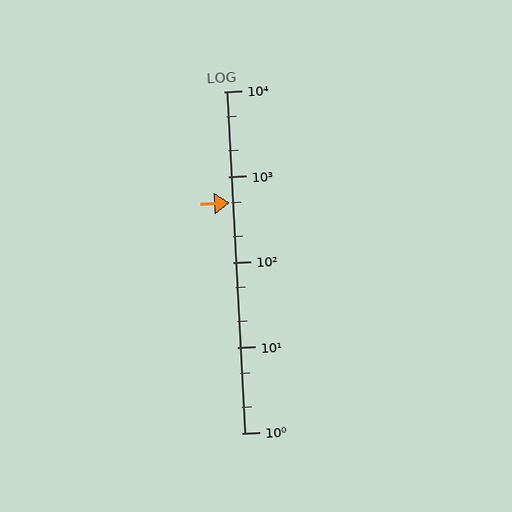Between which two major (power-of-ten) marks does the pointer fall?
The pointer is between 100 and 1000.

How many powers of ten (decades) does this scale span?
The scale spans 4 decades, from 1 to 10000.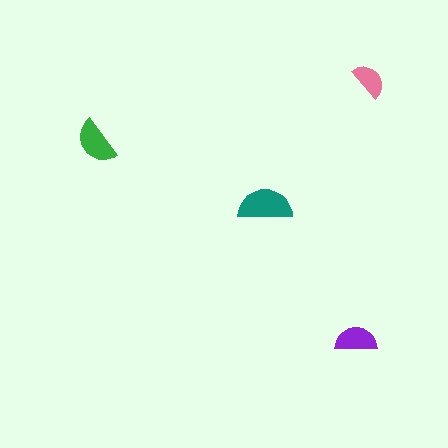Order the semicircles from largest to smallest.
the teal one, the green one, the purple one, the pink one.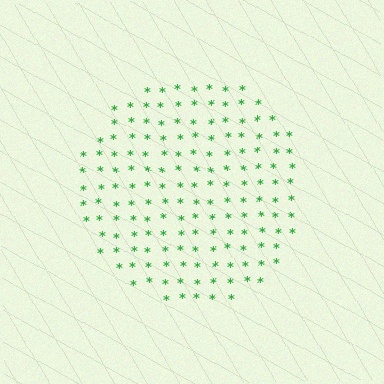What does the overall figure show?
The overall figure shows a circle.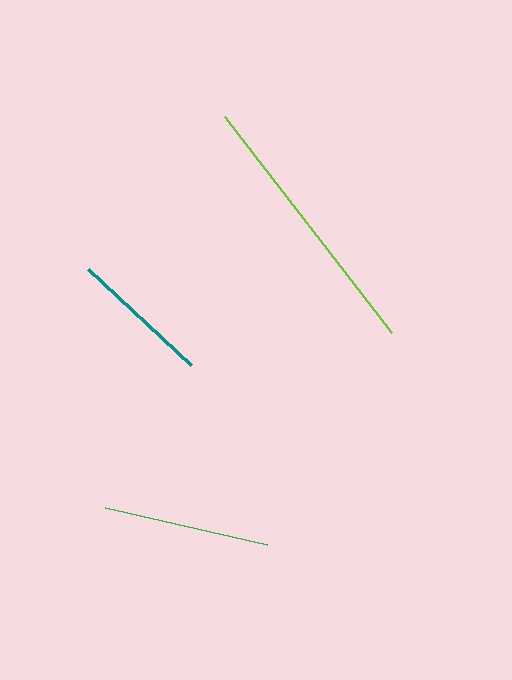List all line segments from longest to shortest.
From longest to shortest: lime, green, teal.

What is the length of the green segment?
The green segment is approximately 166 pixels long.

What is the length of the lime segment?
The lime segment is approximately 273 pixels long.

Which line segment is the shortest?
The teal line is the shortest at approximately 141 pixels.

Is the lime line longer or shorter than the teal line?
The lime line is longer than the teal line.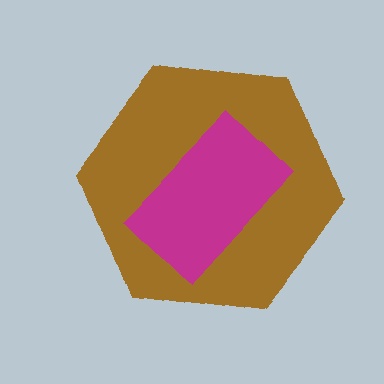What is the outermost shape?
The brown hexagon.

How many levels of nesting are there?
2.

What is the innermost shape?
The magenta rectangle.